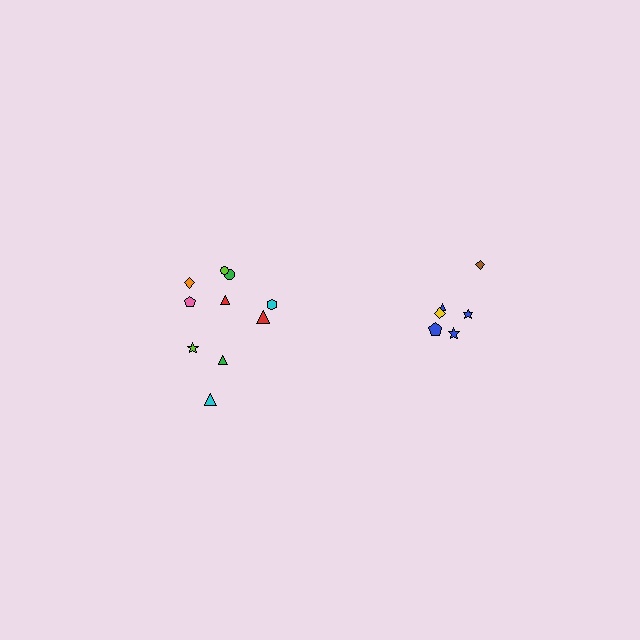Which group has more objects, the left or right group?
The left group.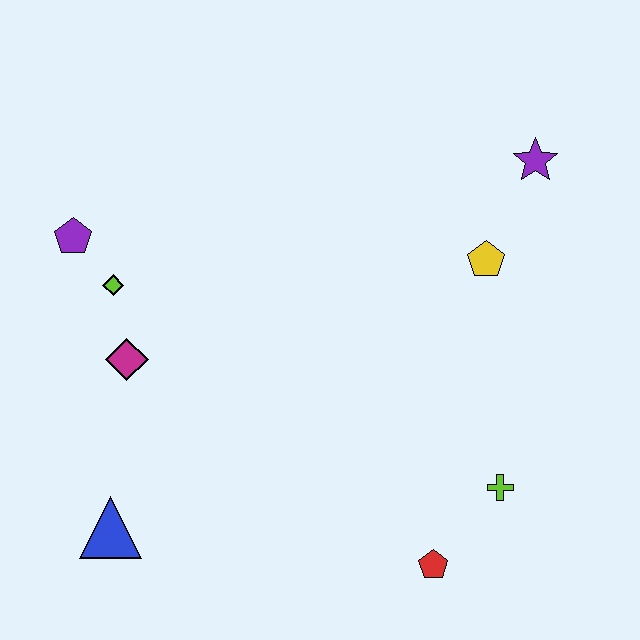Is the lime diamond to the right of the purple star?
No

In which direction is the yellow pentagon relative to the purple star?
The yellow pentagon is below the purple star.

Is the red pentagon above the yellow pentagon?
No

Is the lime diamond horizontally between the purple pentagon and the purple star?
Yes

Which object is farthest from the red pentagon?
The purple pentagon is farthest from the red pentagon.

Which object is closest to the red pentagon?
The lime cross is closest to the red pentagon.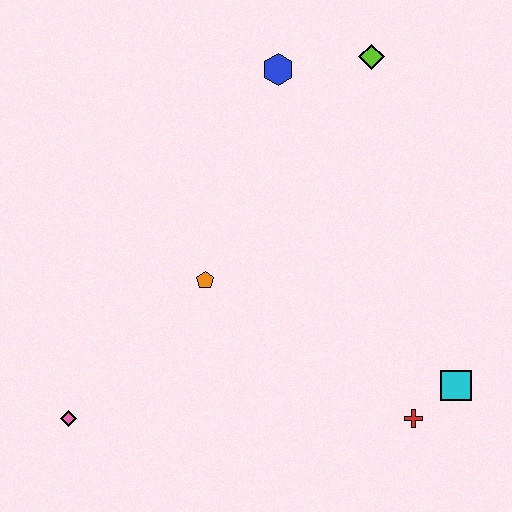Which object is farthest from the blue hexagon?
The pink diamond is farthest from the blue hexagon.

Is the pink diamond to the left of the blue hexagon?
Yes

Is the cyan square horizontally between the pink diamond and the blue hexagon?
No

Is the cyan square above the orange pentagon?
No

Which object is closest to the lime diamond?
The blue hexagon is closest to the lime diamond.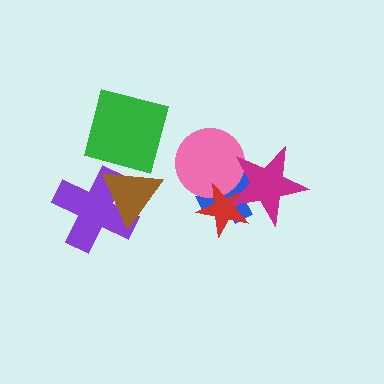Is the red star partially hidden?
Yes, it is partially covered by another shape.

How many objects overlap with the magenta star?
3 objects overlap with the magenta star.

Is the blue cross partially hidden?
Yes, it is partially covered by another shape.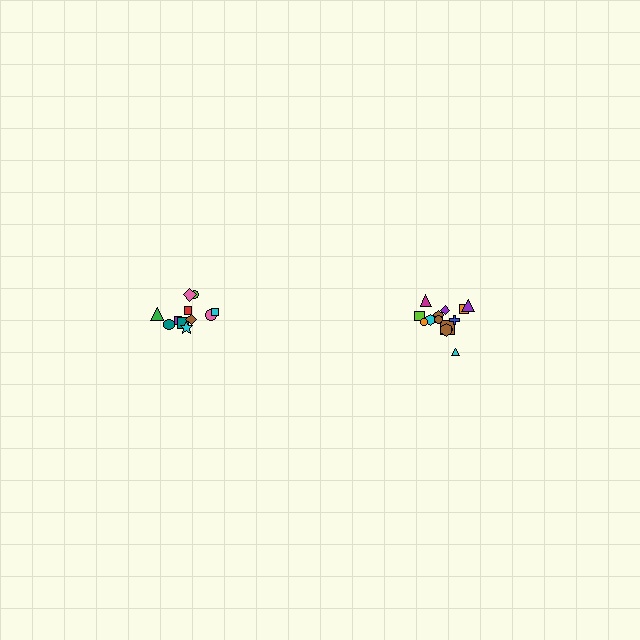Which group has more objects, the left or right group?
The right group.